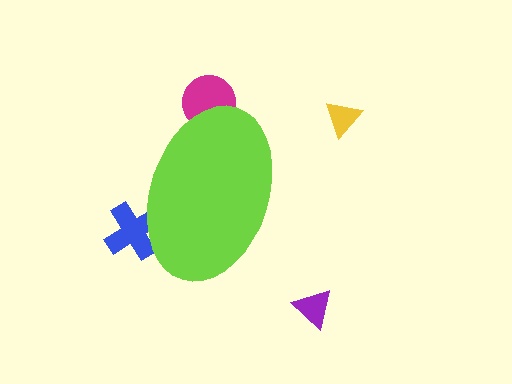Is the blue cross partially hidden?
Yes, the blue cross is partially hidden behind the lime ellipse.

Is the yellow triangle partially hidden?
No, the yellow triangle is fully visible.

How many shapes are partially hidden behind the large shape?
2 shapes are partially hidden.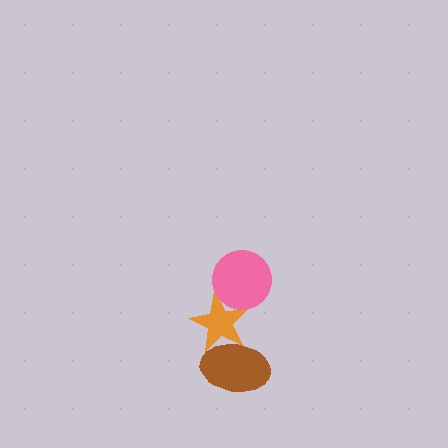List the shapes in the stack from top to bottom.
From top to bottom: the pink circle, the orange star, the brown ellipse.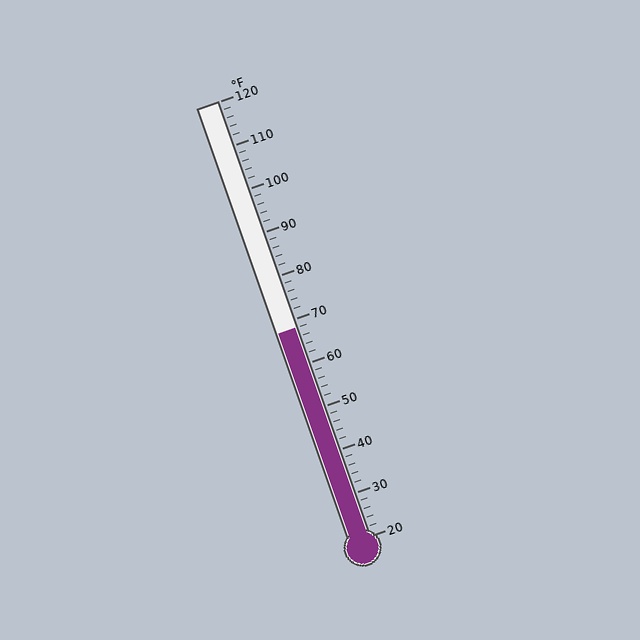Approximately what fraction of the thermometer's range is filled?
The thermometer is filled to approximately 50% of its range.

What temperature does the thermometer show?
The thermometer shows approximately 68°F.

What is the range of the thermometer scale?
The thermometer scale ranges from 20°F to 120°F.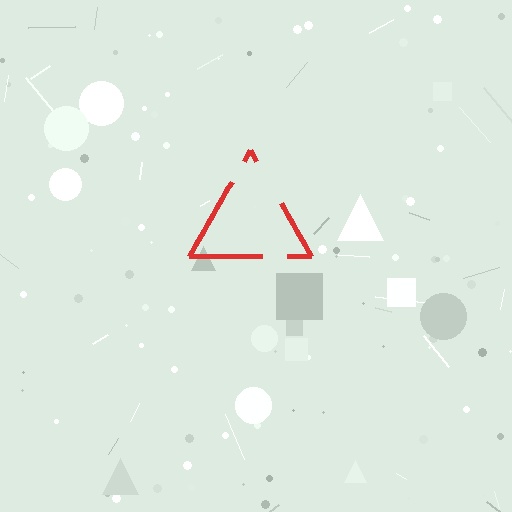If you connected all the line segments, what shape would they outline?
They would outline a triangle.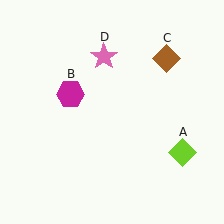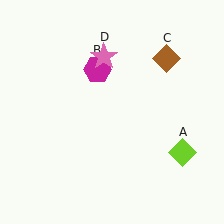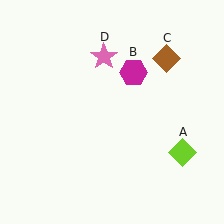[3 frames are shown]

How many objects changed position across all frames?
1 object changed position: magenta hexagon (object B).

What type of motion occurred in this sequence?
The magenta hexagon (object B) rotated clockwise around the center of the scene.